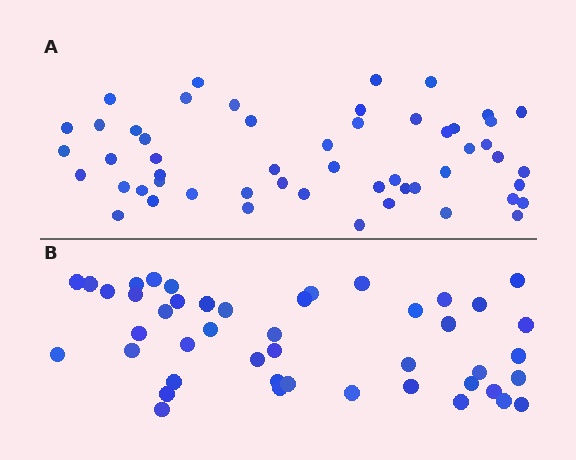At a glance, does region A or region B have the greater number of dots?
Region A (the top region) has more dots.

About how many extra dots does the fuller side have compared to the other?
Region A has roughly 8 or so more dots than region B.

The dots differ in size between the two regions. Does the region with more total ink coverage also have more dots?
No. Region B has more total ink coverage because its dots are larger, but region A actually contains more individual dots. Total area can be misleading — the number of items is what matters here.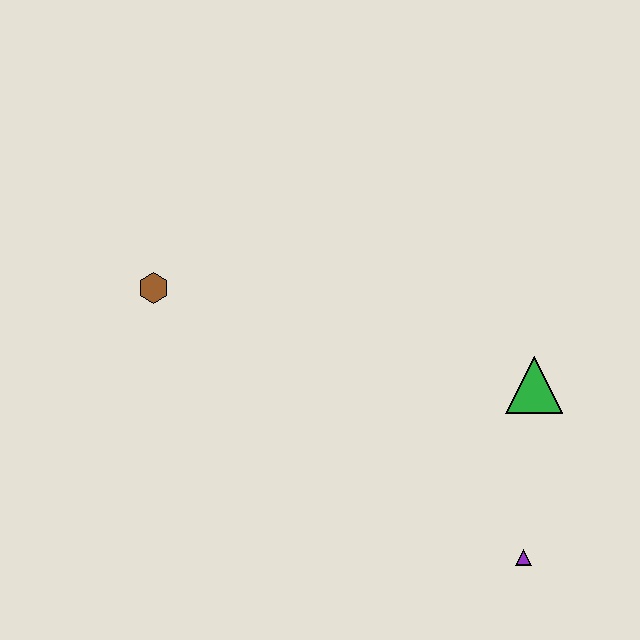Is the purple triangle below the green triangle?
Yes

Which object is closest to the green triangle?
The purple triangle is closest to the green triangle.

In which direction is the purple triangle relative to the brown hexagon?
The purple triangle is to the right of the brown hexagon.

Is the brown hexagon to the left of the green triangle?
Yes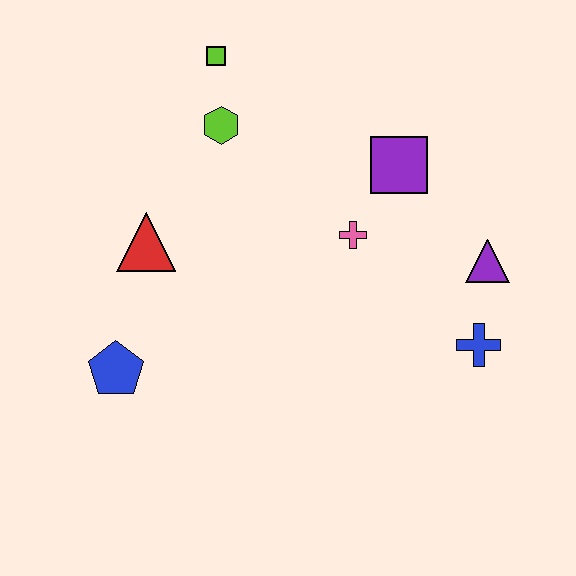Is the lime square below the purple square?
No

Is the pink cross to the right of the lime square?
Yes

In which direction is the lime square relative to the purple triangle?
The lime square is to the left of the purple triangle.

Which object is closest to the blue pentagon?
The red triangle is closest to the blue pentagon.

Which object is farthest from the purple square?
The blue pentagon is farthest from the purple square.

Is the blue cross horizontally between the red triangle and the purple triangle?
Yes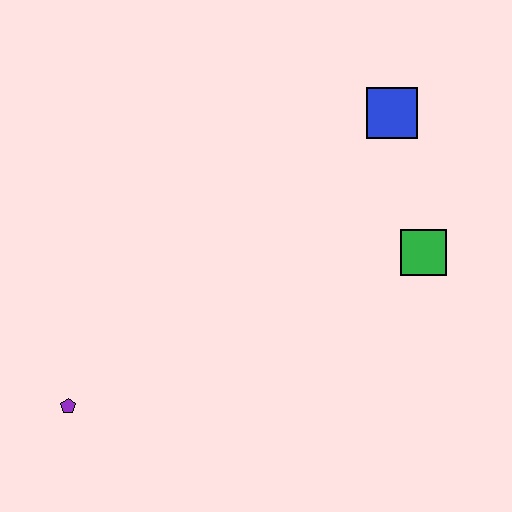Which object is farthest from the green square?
The purple pentagon is farthest from the green square.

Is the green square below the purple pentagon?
No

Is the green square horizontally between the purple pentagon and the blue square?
No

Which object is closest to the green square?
The blue square is closest to the green square.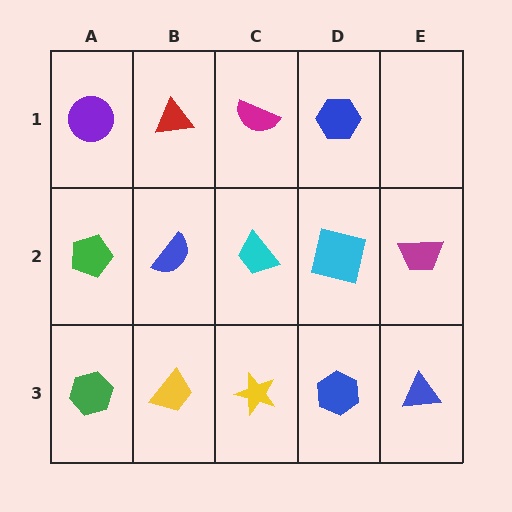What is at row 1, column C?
A magenta semicircle.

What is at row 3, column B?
A yellow trapezoid.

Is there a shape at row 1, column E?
No, that cell is empty.